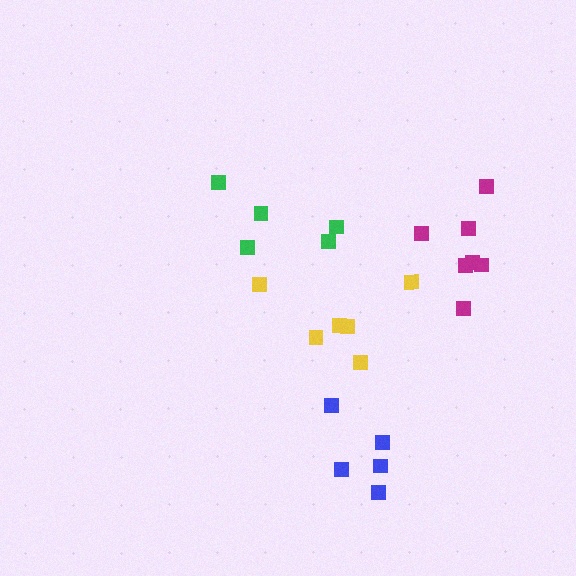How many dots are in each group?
Group 1: 5 dots, Group 2: 8 dots, Group 3: 5 dots, Group 4: 6 dots (24 total).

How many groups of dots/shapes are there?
There are 4 groups.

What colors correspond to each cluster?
The clusters are colored: green, magenta, blue, yellow.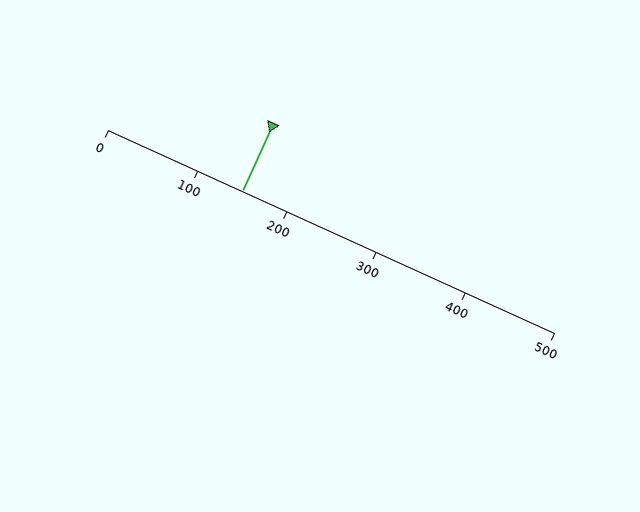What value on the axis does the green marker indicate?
The marker indicates approximately 150.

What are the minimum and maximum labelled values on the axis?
The axis runs from 0 to 500.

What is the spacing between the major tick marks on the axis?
The major ticks are spaced 100 apart.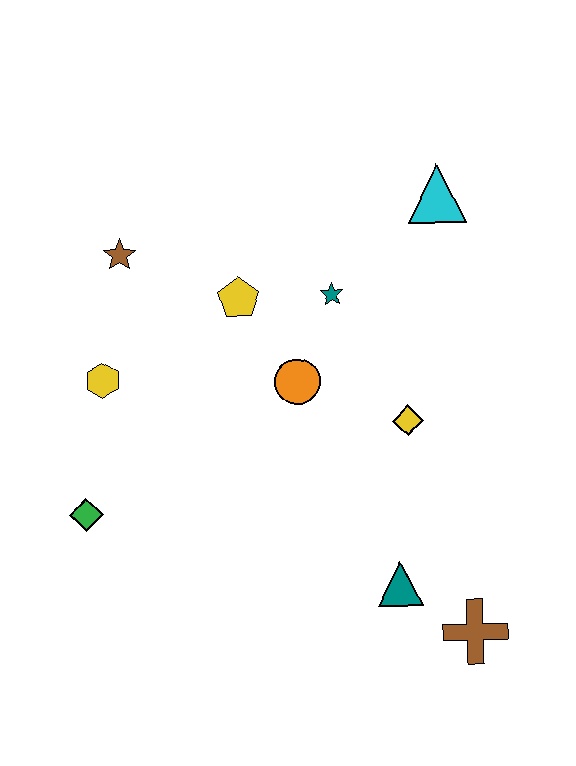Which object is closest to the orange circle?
The teal star is closest to the orange circle.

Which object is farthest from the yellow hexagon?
The brown cross is farthest from the yellow hexagon.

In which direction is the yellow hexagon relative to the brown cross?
The yellow hexagon is to the left of the brown cross.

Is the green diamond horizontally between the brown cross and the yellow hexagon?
No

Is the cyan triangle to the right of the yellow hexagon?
Yes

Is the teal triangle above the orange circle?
No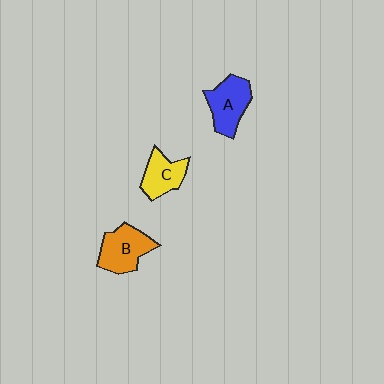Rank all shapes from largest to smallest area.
From largest to smallest: B (orange), A (blue), C (yellow).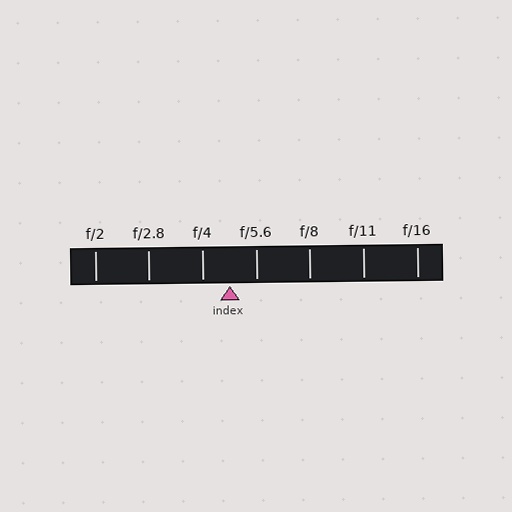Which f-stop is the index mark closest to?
The index mark is closest to f/5.6.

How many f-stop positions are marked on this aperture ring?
There are 7 f-stop positions marked.